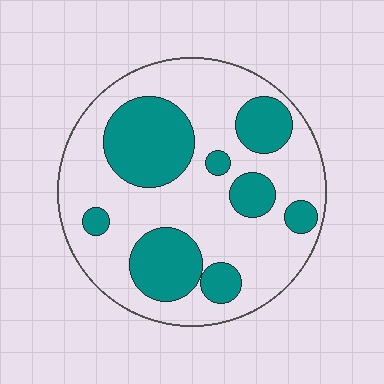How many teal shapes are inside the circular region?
8.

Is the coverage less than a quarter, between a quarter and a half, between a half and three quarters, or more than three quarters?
Between a quarter and a half.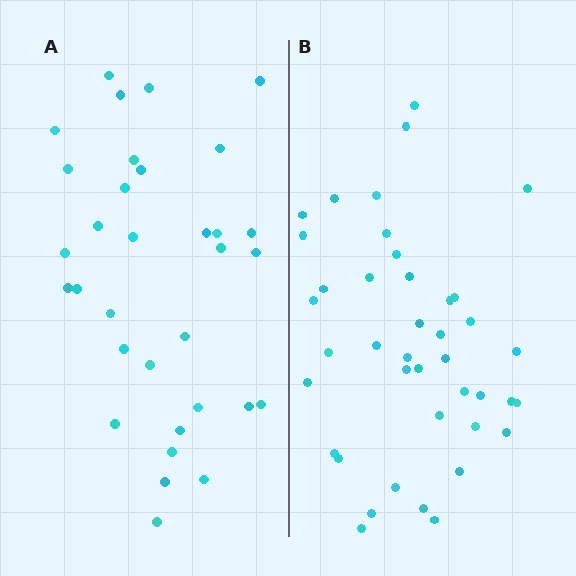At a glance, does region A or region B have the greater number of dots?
Region B (the right region) has more dots.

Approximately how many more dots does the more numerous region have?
Region B has roughly 8 or so more dots than region A.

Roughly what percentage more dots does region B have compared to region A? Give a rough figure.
About 25% more.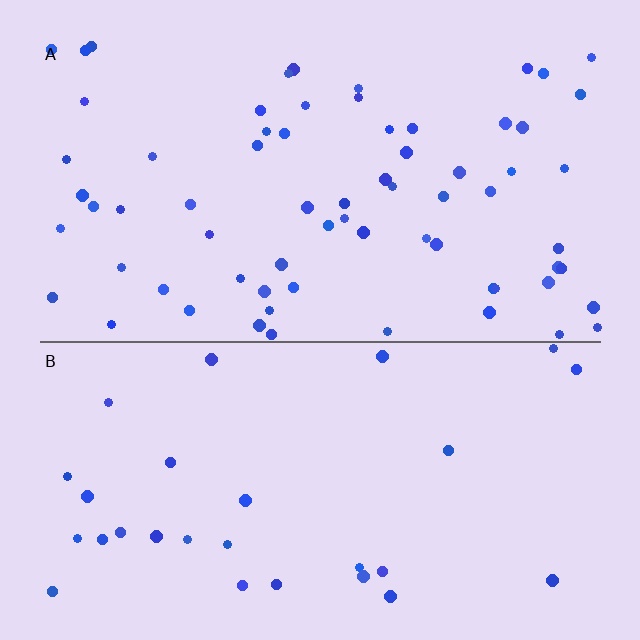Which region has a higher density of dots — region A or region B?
A (the top).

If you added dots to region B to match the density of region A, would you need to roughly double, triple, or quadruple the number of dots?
Approximately double.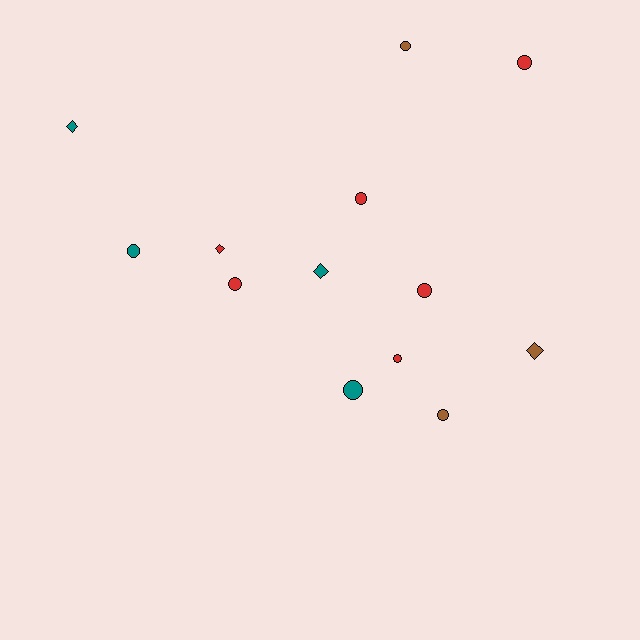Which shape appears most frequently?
Circle, with 9 objects.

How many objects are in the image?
There are 13 objects.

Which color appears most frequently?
Red, with 6 objects.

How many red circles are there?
There are 5 red circles.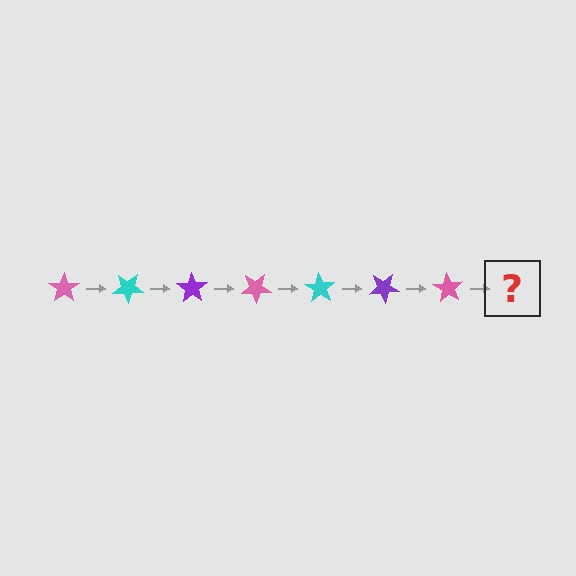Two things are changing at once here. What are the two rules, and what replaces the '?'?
The two rules are that it rotates 35 degrees each step and the color cycles through pink, cyan, and purple. The '?' should be a cyan star, rotated 245 degrees from the start.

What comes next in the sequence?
The next element should be a cyan star, rotated 245 degrees from the start.